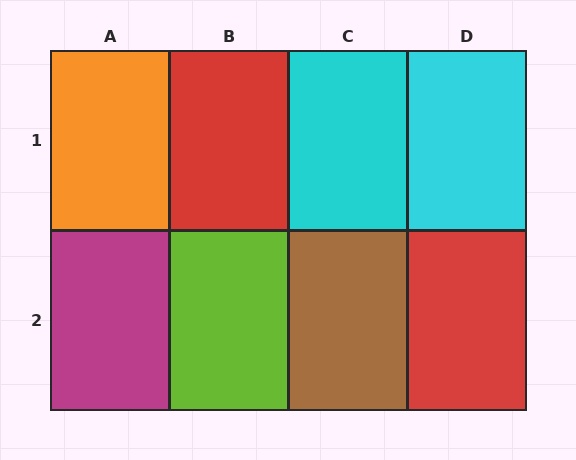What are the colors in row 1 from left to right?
Orange, red, cyan, cyan.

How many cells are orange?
1 cell is orange.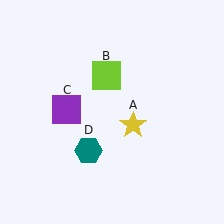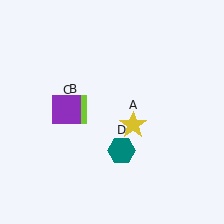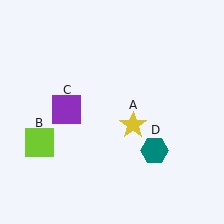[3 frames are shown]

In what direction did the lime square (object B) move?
The lime square (object B) moved down and to the left.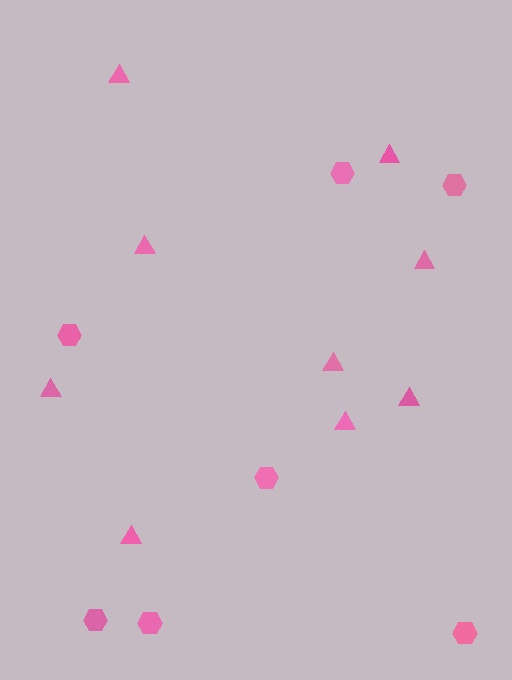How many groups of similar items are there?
There are 2 groups: one group of triangles (9) and one group of hexagons (7).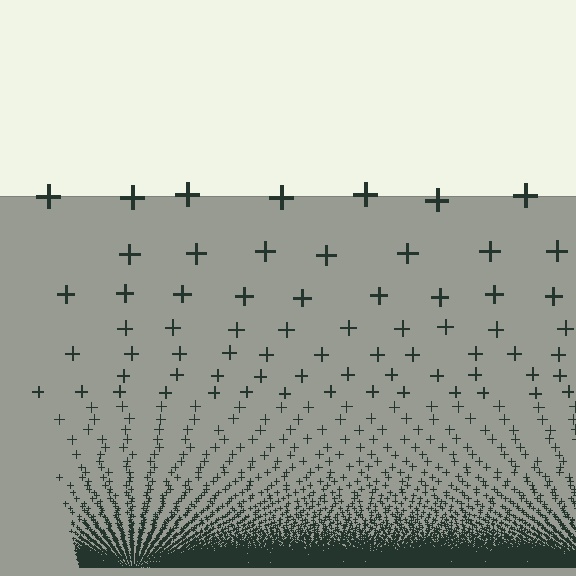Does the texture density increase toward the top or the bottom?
Density increases toward the bottom.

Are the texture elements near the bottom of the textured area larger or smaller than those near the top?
Smaller. The gradient is inverted — elements near the bottom are smaller and denser.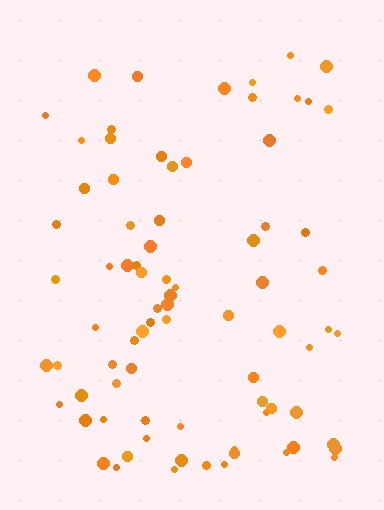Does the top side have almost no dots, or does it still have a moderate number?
Still a moderate number, just noticeably fewer than the bottom.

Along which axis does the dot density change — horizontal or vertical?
Vertical.